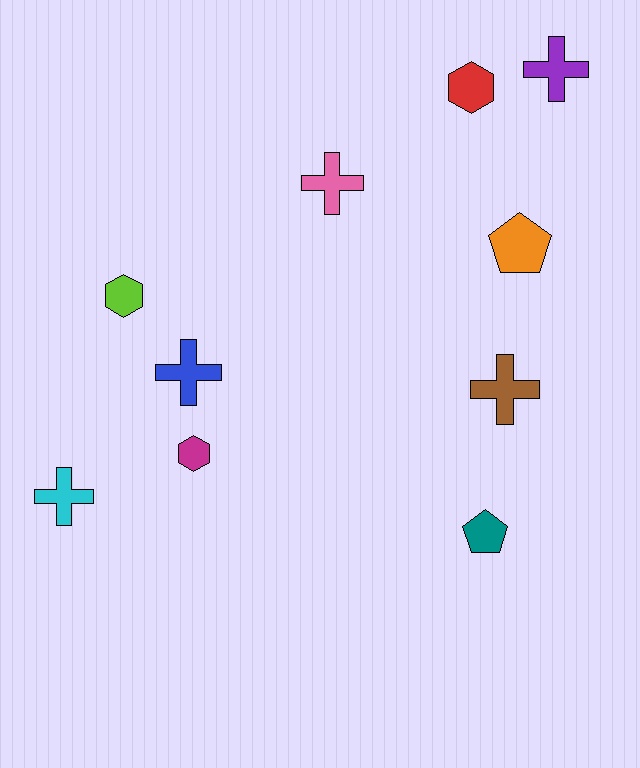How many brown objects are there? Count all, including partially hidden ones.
There is 1 brown object.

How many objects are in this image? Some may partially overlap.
There are 10 objects.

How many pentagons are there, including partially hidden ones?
There are 2 pentagons.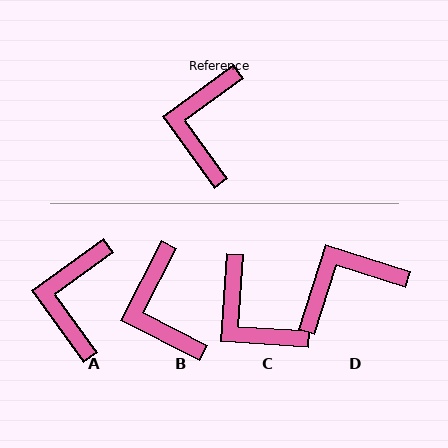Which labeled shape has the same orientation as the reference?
A.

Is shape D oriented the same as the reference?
No, it is off by about 54 degrees.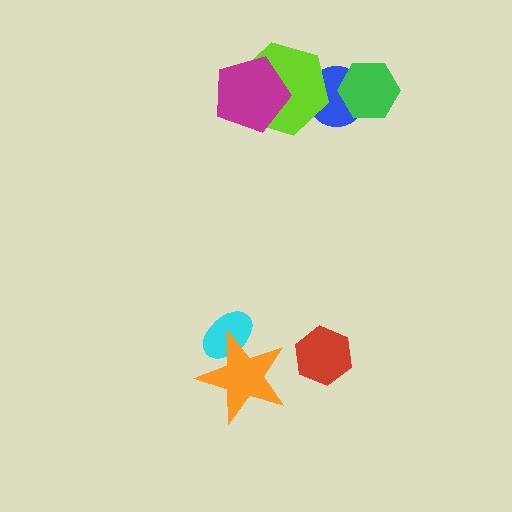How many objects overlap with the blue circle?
2 objects overlap with the blue circle.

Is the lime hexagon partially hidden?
Yes, it is partially covered by another shape.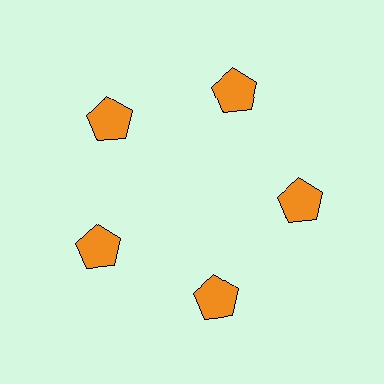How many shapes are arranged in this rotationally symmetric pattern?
There are 5 shapes, arranged in 5 groups of 1.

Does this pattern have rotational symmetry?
Yes, this pattern has 5-fold rotational symmetry. It looks the same after rotating 72 degrees around the center.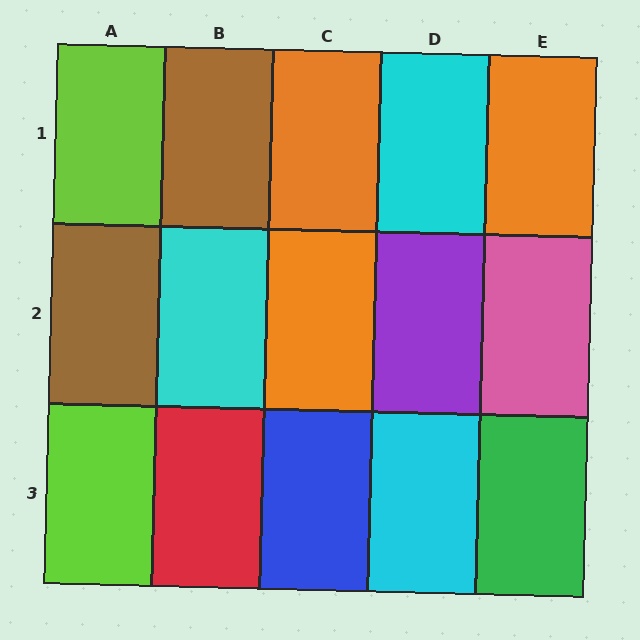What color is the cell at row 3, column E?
Green.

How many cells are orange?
3 cells are orange.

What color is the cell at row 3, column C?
Blue.